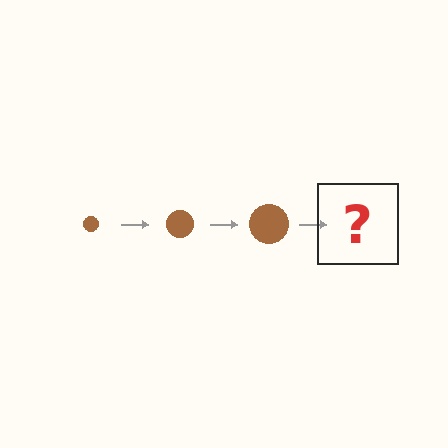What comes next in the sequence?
The next element should be a brown circle, larger than the previous one.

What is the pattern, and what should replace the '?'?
The pattern is that the circle gets progressively larger each step. The '?' should be a brown circle, larger than the previous one.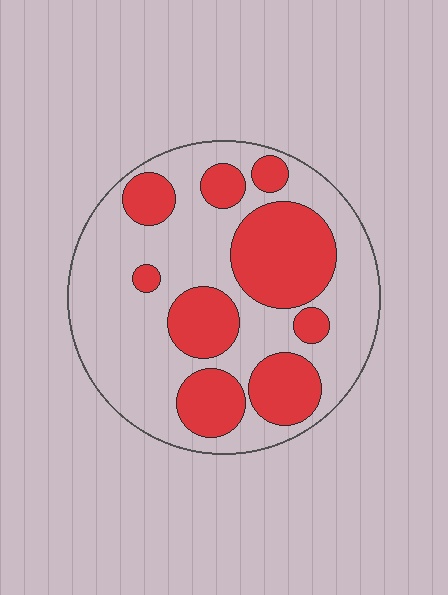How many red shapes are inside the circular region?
9.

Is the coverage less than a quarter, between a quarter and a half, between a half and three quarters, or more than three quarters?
Between a quarter and a half.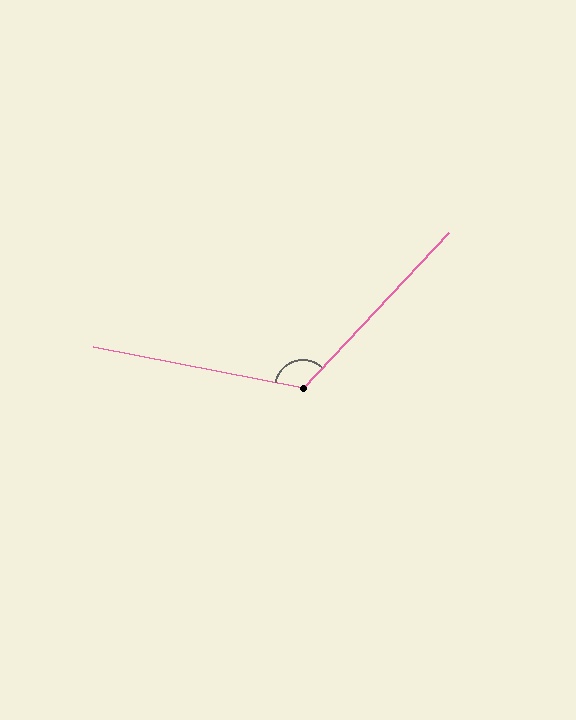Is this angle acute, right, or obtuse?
It is obtuse.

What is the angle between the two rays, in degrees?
Approximately 122 degrees.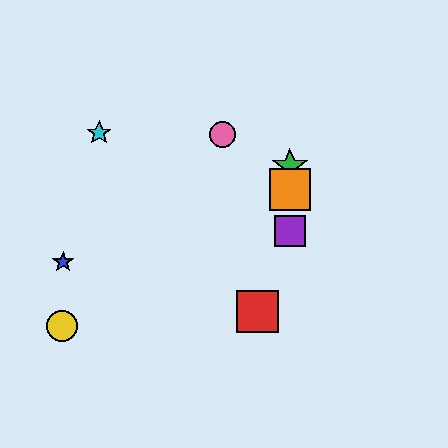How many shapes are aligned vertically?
3 shapes (the green star, the purple square, the orange square) are aligned vertically.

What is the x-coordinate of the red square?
The red square is at x≈258.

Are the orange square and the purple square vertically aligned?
Yes, both are at x≈290.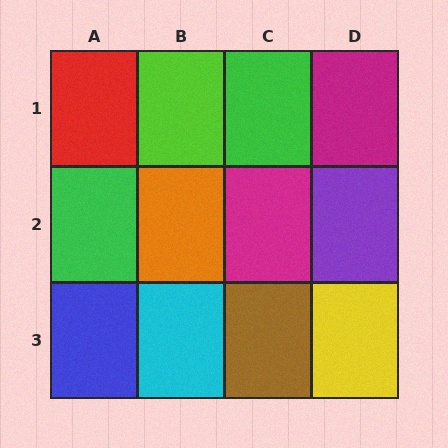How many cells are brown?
1 cell is brown.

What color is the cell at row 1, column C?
Green.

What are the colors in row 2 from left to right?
Green, orange, magenta, purple.